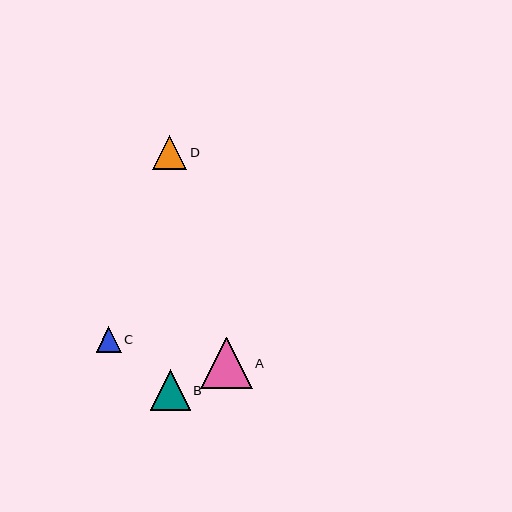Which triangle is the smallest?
Triangle C is the smallest with a size of approximately 25 pixels.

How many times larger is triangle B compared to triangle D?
Triangle B is approximately 1.2 times the size of triangle D.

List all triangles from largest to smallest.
From largest to smallest: A, B, D, C.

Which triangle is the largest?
Triangle A is the largest with a size of approximately 52 pixels.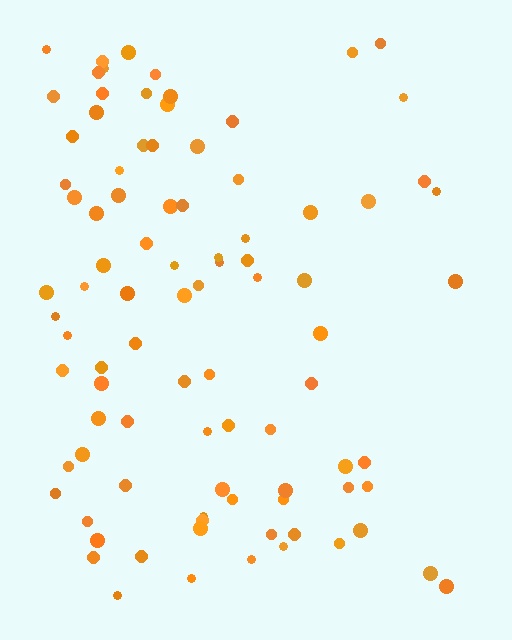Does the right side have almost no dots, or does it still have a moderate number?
Still a moderate number, just noticeably fewer than the left.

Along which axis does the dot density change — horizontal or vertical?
Horizontal.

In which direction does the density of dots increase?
From right to left, with the left side densest.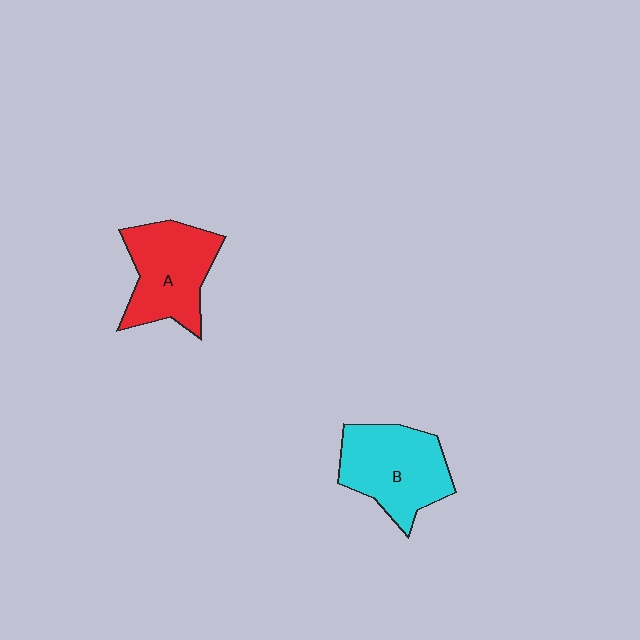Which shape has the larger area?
Shape B (cyan).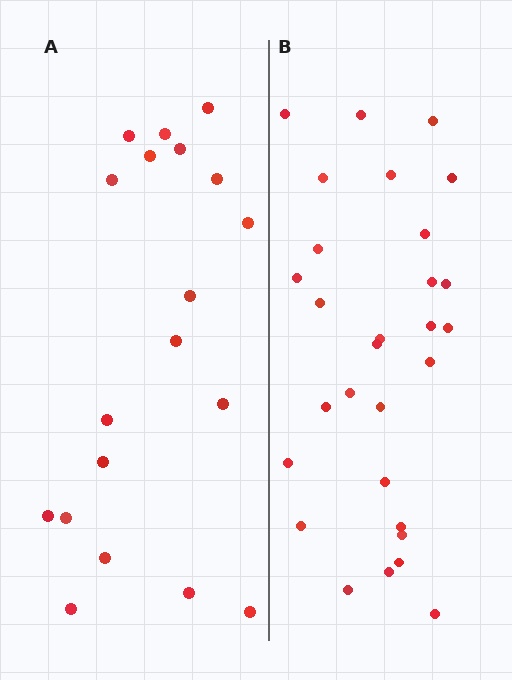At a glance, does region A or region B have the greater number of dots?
Region B (the right region) has more dots.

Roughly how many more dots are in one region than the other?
Region B has roughly 10 or so more dots than region A.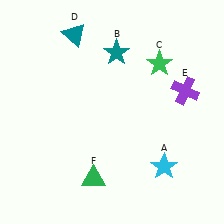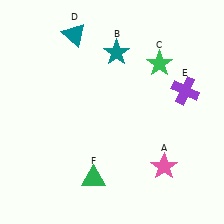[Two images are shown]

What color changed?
The star (A) changed from cyan in Image 1 to pink in Image 2.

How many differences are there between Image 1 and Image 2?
There is 1 difference between the two images.